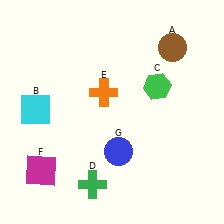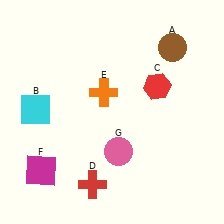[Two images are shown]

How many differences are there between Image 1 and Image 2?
There are 3 differences between the two images.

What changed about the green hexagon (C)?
In Image 1, C is green. In Image 2, it changed to red.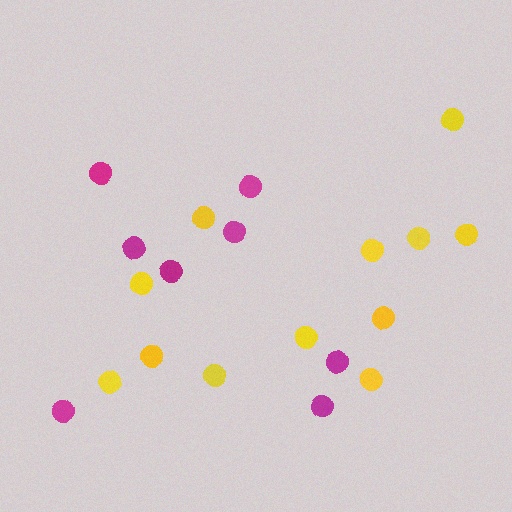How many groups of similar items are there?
There are 2 groups: one group of magenta circles (8) and one group of yellow circles (12).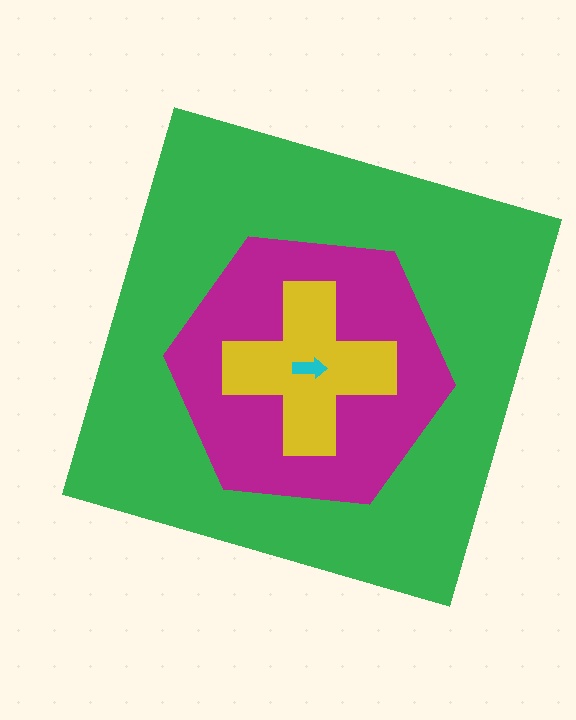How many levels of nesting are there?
4.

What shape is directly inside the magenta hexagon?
The yellow cross.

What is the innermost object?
The cyan arrow.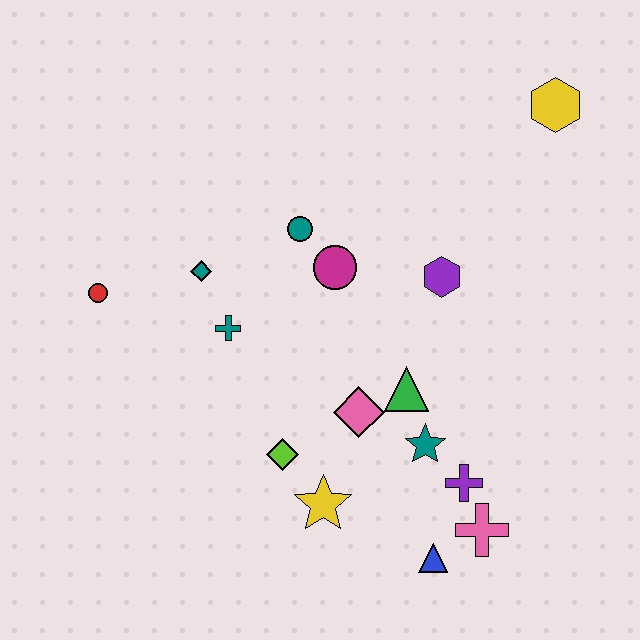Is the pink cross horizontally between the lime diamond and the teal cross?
No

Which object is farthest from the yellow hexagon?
The red circle is farthest from the yellow hexagon.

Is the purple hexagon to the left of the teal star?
No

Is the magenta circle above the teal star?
Yes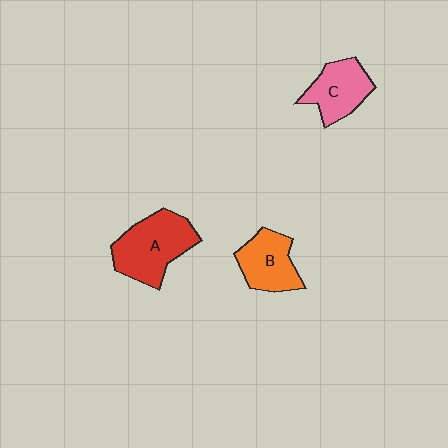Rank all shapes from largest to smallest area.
From largest to smallest: A (red), B (orange), C (pink).